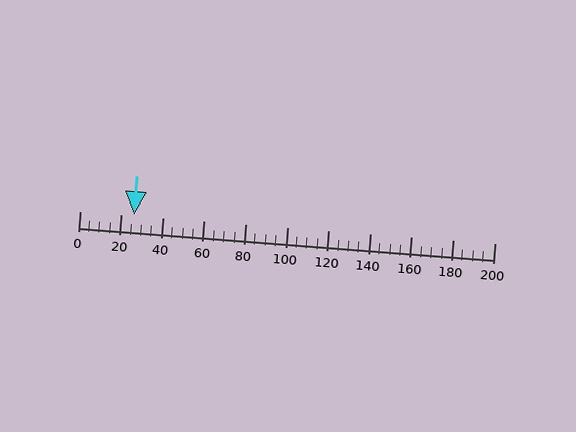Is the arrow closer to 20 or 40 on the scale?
The arrow is closer to 20.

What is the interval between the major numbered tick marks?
The major tick marks are spaced 20 units apart.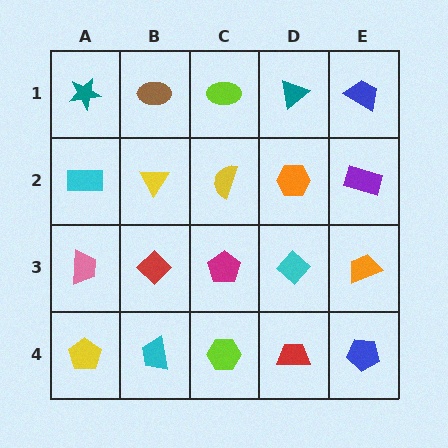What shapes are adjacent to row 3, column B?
A yellow triangle (row 2, column B), a cyan trapezoid (row 4, column B), a pink trapezoid (row 3, column A), a magenta pentagon (row 3, column C).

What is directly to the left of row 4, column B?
A yellow pentagon.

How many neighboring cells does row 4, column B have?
3.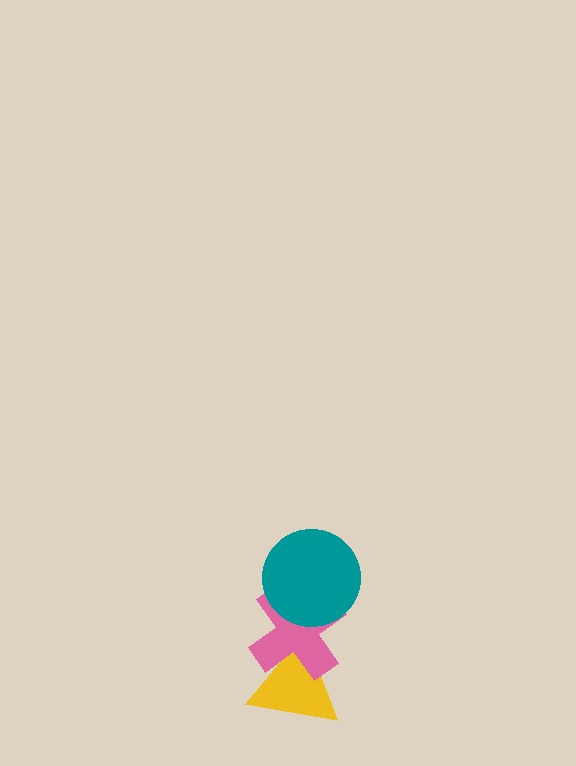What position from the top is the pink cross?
The pink cross is 2nd from the top.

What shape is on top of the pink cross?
The teal circle is on top of the pink cross.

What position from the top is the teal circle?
The teal circle is 1st from the top.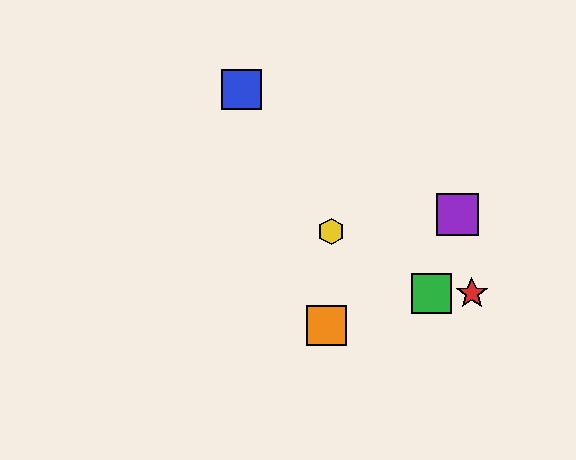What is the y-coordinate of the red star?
The red star is at y≈294.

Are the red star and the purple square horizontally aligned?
No, the red star is at y≈294 and the purple square is at y≈214.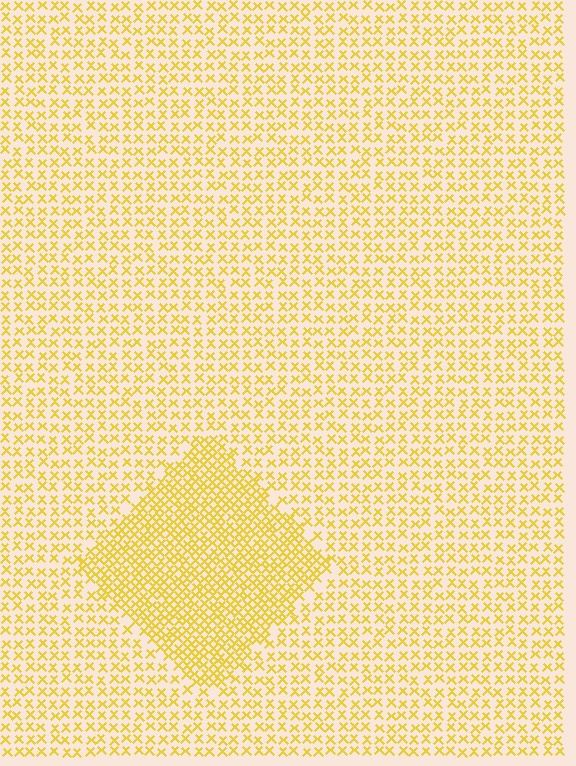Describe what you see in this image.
The image contains small yellow elements arranged at two different densities. A diamond-shaped region is visible where the elements are more densely packed than the surrounding area.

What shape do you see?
I see a diamond.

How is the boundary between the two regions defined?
The boundary is defined by a change in element density (approximately 1.9x ratio). All elements are the same color, size, and shape.